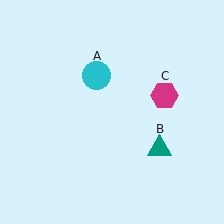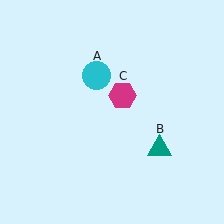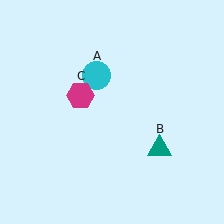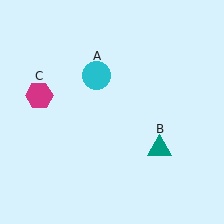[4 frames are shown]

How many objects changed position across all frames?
1 object changed position: magenta hexagon (object C).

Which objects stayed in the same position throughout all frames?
Cyan circle (object A) and teal triangle (object B) remained stationary.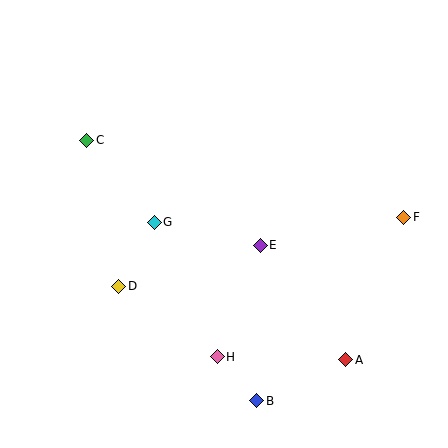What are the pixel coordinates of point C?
Point C is at (87, 140).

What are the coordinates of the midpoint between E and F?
The midpoint between E and F is at (332, 231).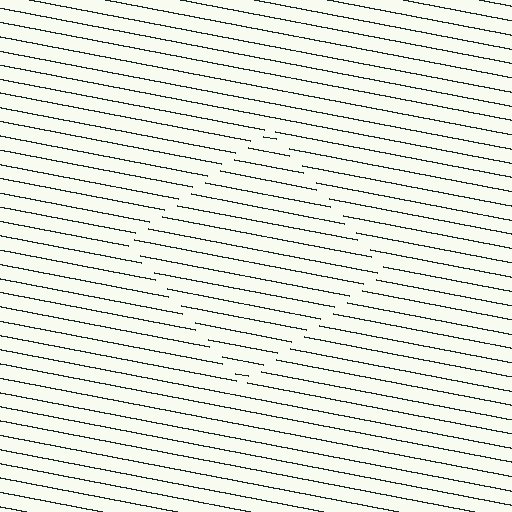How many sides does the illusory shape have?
4 sides — the line-ends trace a square.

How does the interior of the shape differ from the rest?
The interior of the shape contains the same grating, shifted by half a period — the contour is defined by the phase discontinuity where line-ends from the inner and outer gratings abut.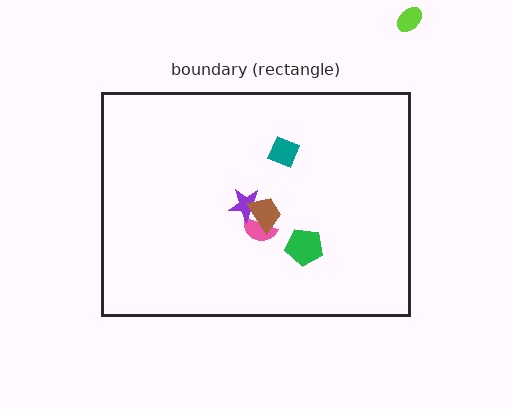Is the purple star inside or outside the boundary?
Inside.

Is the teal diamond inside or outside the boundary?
Inside.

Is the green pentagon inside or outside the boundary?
Inside.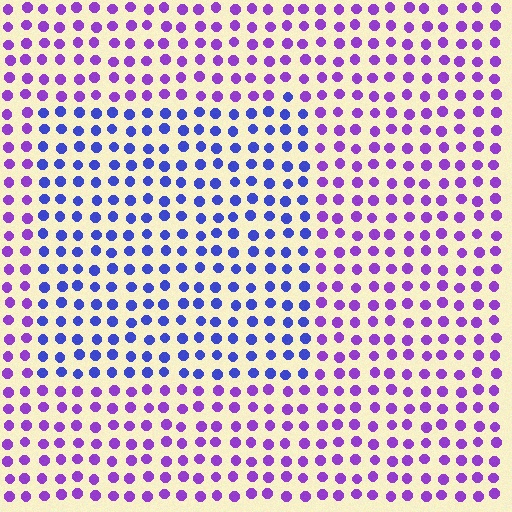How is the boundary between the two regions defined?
The boundary is defined purely by a slight shift in hue (about 41 degrees). Spacing, size, and orientation are identical on both sides.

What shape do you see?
I see a rectangle.